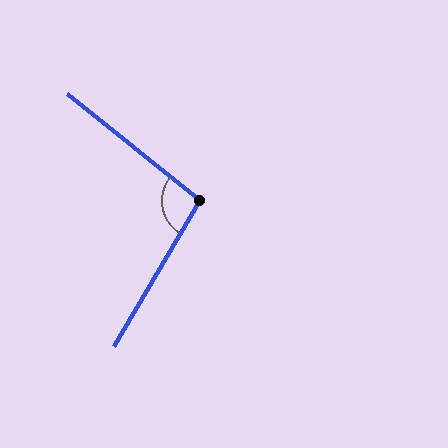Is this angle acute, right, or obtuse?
It is obtuse.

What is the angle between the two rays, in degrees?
Approximately 98 degrees.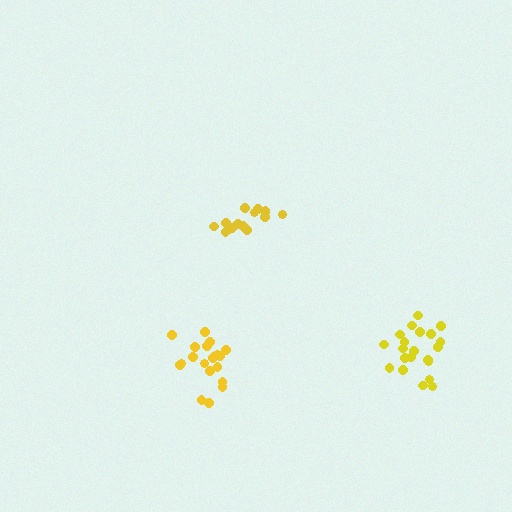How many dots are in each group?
Group 1: 20 dots, Group 2: 15 dots, Group 3: 21 dots (56 total).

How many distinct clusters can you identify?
There are 3 distinct clusters.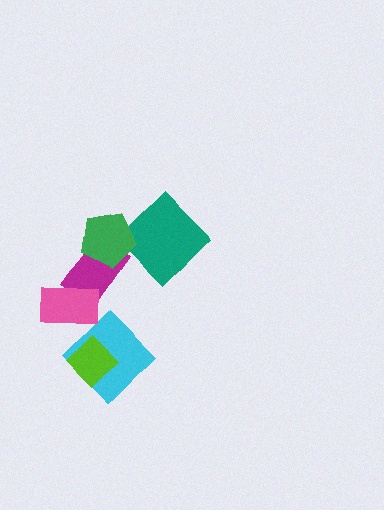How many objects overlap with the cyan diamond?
2 objects overlap with the cyan diamond.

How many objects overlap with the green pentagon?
2 objects overlap with the green pentagon.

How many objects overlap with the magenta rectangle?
2 objects overlap with the magenta rectangle.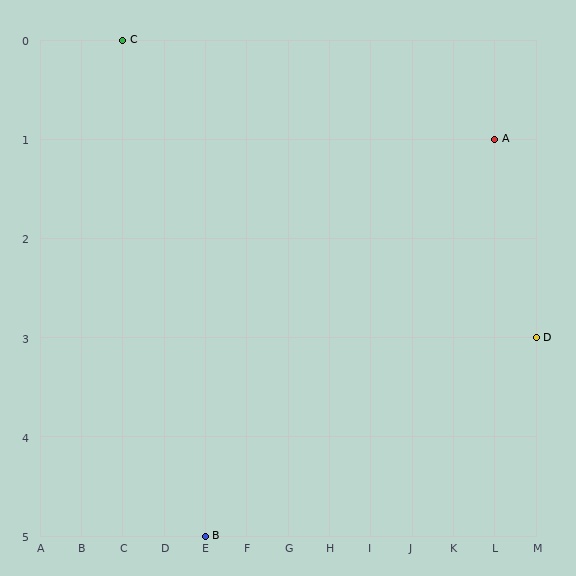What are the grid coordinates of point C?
Point C is at grid coordinates (C, 0).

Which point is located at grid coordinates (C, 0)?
Point C is at (C, 0).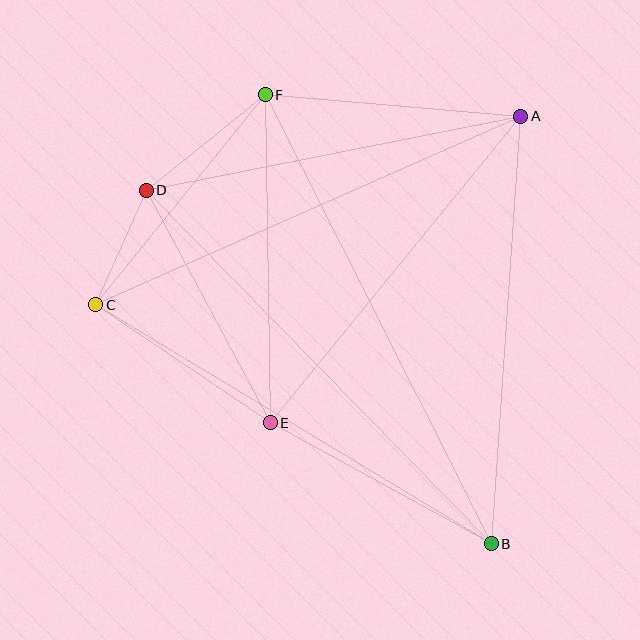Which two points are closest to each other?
Points C and D are closest to each other.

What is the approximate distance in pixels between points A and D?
The distance between A and D is approximately 382 pixels.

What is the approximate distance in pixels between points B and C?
The distance between B and C is approximately 462 pixels.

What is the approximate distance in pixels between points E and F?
The distance between E and F is approximately 328 pixels.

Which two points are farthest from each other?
Points B and F are farthest from each other.